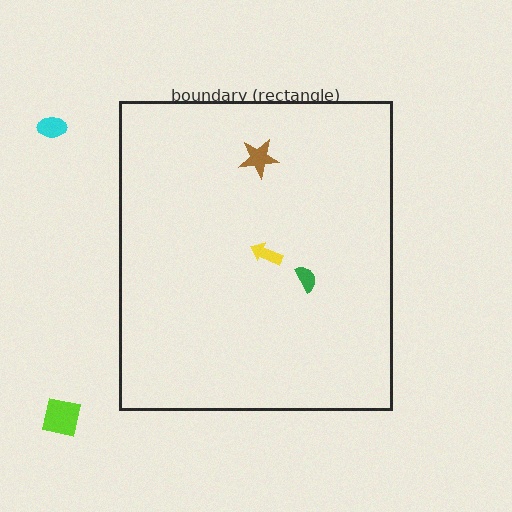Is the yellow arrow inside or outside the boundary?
Inside.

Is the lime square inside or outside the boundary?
Outside.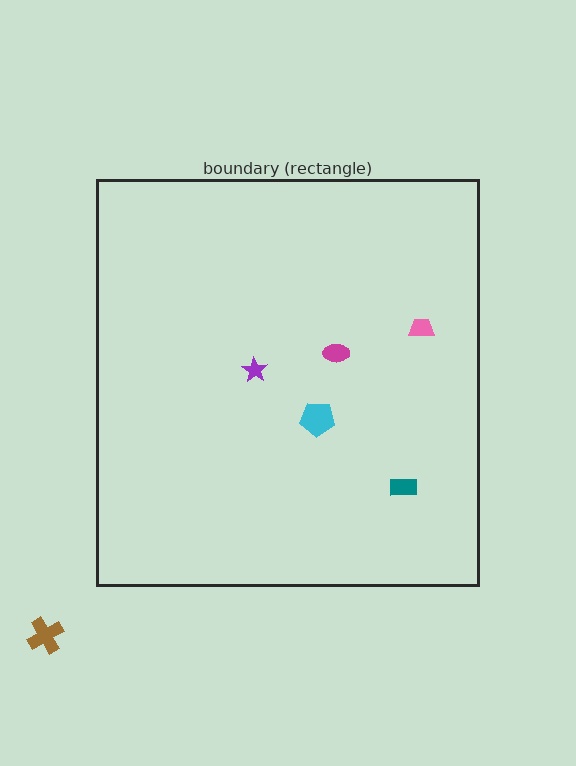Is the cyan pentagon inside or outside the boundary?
Inside.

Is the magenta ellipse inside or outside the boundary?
Inside.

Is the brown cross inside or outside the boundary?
Outside.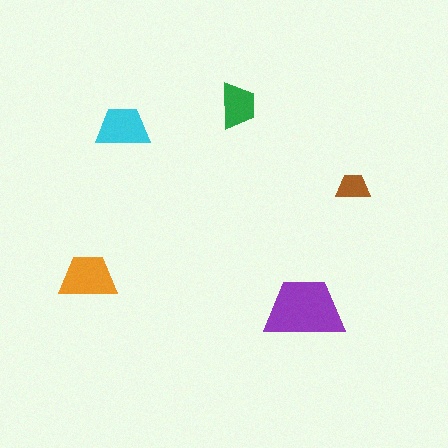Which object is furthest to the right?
The brown trapezoid is rightmost.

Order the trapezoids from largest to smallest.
the purple one, the orange one, the cyan one, the green one, the brown one.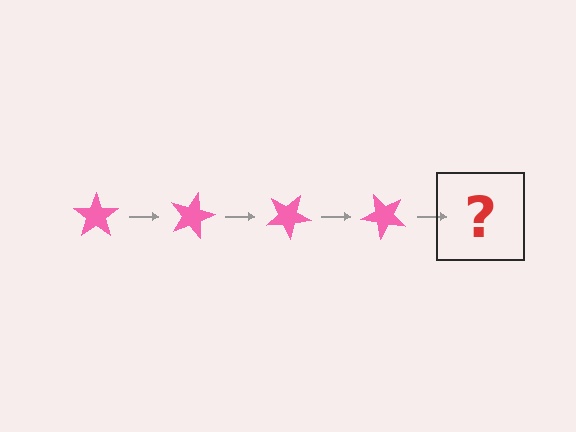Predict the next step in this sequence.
The next step is a pink star rotated 60 degrees.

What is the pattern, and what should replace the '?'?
The pattern is that the star rotates 15 degrees each step. The '?' should be a pink star rotated 60 degrees.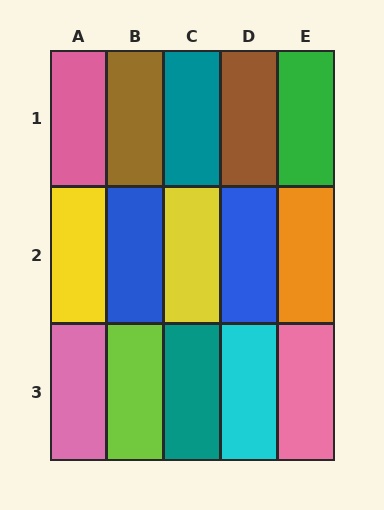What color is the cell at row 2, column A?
Yellow.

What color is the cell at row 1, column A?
Pink.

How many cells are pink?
3 cells are pink.